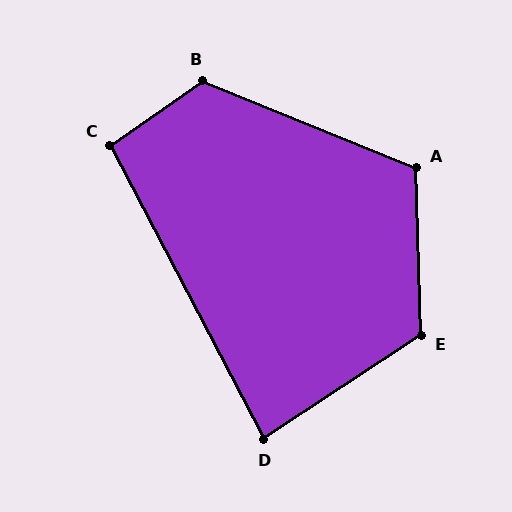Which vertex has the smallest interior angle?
D, at approximately 84 degrees.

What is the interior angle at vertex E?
Approximately 122 degrees (obtuse).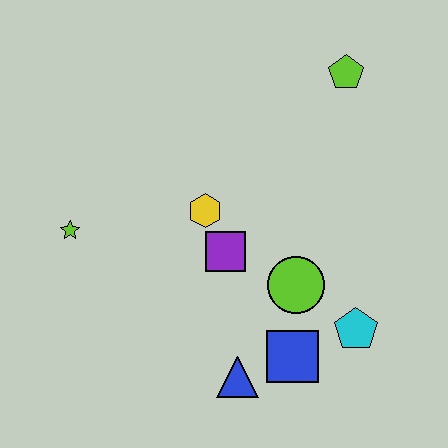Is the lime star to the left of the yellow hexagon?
Yes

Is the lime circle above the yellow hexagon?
No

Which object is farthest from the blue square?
The lime pentagon is farthest from the blue square.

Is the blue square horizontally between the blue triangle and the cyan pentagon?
Yes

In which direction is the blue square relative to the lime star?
The blue square is to the right of the lime star.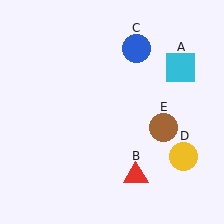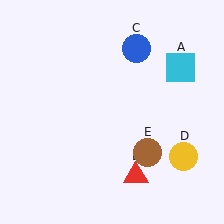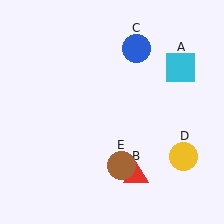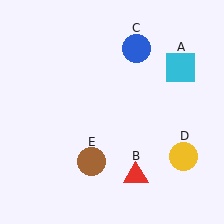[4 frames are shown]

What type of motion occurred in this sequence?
The brown circle (object E) rotated clockwise around the center of the scene.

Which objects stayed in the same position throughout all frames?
Cyan square (object A) and red triangle (object B) and blue circle (object C) and yellow circle (object D) remained stationary.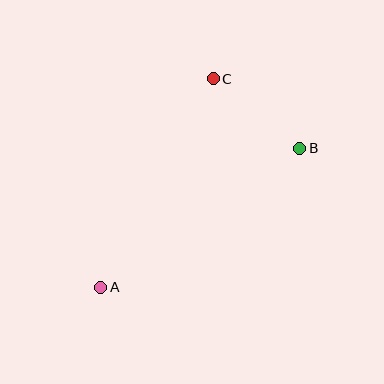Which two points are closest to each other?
Points B and C are closest to each other.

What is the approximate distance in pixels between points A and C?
The distance between A and C is approximately 237 pixels.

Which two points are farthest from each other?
Points A and B are farthest from each other.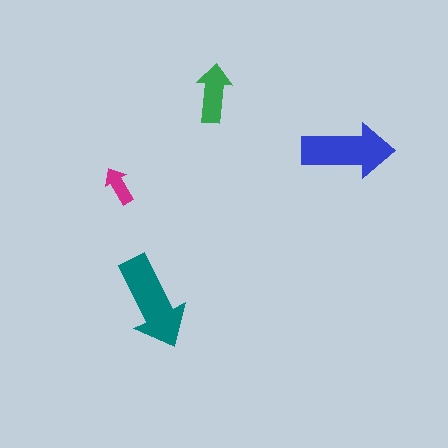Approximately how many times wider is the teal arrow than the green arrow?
About 1.5 times wider.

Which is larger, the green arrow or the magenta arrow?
The green one.